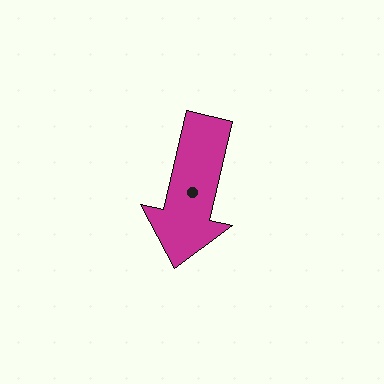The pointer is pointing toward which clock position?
Roughly 6 o'clock.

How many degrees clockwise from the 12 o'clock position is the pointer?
Approximately 193 degrees.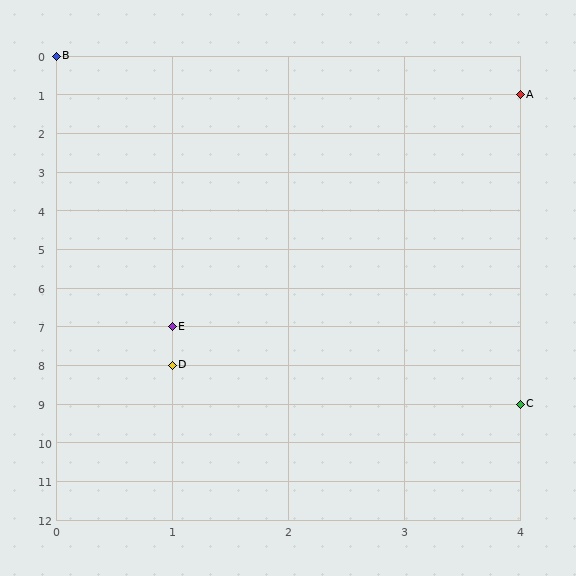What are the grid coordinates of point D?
Point D is at grid coordinates (1, 8).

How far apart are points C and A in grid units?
Points C and A are 8 rows apart.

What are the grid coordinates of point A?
Point A is at grid coordinates (4, 1).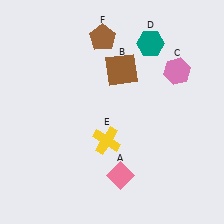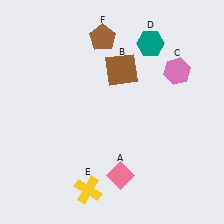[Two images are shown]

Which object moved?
The yellow cross (E) moved down.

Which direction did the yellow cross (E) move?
The yellow cross (E) moved down.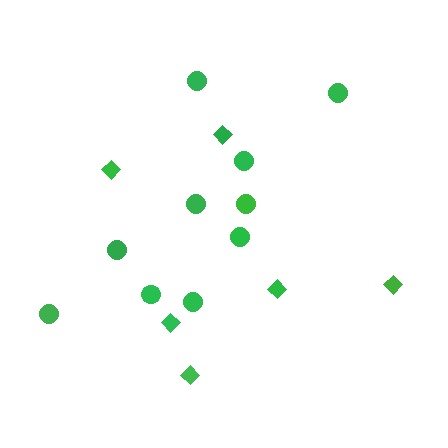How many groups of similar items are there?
There are 2 groups: one group of diamonds (6) and one group of circles (10).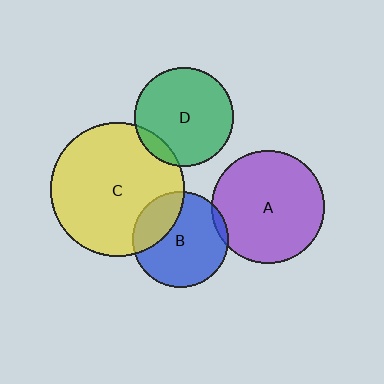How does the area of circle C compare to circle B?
Approximately 2.0 times.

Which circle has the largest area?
Circle C (yellow).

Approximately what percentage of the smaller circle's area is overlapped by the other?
Approximately 5%.